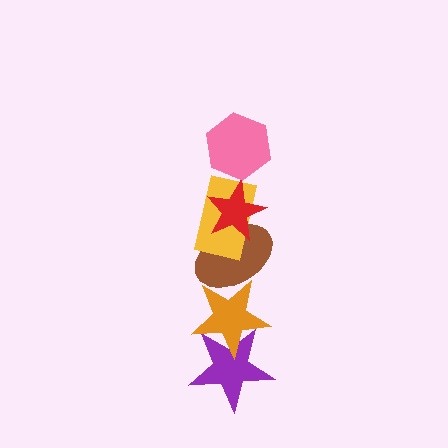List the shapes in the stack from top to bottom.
From top to bottom: the pink hexagon, the red star, the yellow rectangle, the brown ellipse, the orange star, the purple star.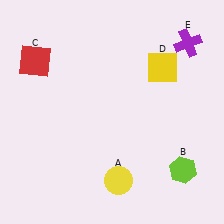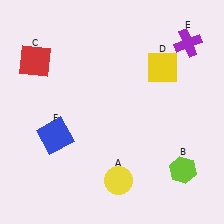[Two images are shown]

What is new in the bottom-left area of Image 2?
A blue square (F) was added in the bottom-left area of Image 2.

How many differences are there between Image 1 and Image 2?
There is 1 difference between the two images.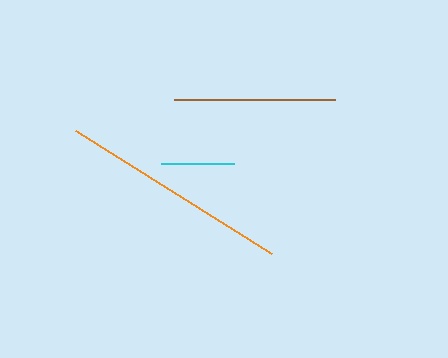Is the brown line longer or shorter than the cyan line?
The brown line is longer than the cyan line.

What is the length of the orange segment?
The orange segment is approximately 231 pixels long.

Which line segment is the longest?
The orange line is the longest at approximately 231 pixels.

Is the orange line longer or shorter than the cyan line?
The orange line is longer than the cyan line.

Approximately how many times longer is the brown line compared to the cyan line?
The brown line is approximately 2.2 times the length of the cyan line.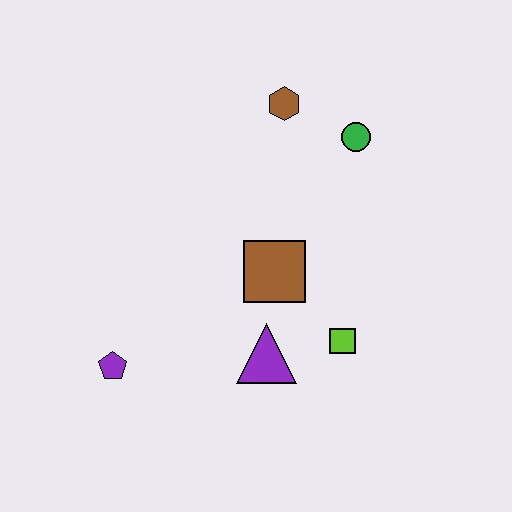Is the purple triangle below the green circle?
Yes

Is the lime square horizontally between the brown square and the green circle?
Yes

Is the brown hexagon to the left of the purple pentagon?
No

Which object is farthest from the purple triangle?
The brown hexagon is farthest from the purple triangle.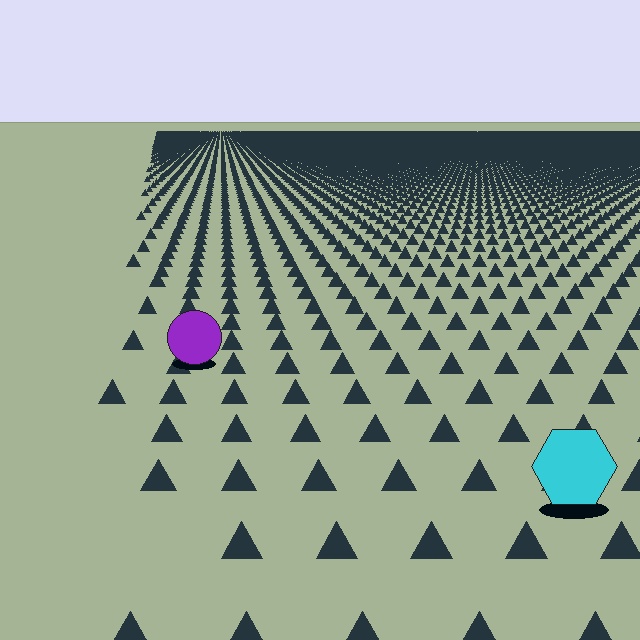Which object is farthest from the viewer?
The purple circle is farthest from the viewer. It appears smaller and the ground texture around it is denser.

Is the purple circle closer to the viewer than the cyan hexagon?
No. The cyan hexagon is closer — you can tell from the texture gradient: the ground texture is coarser near it.